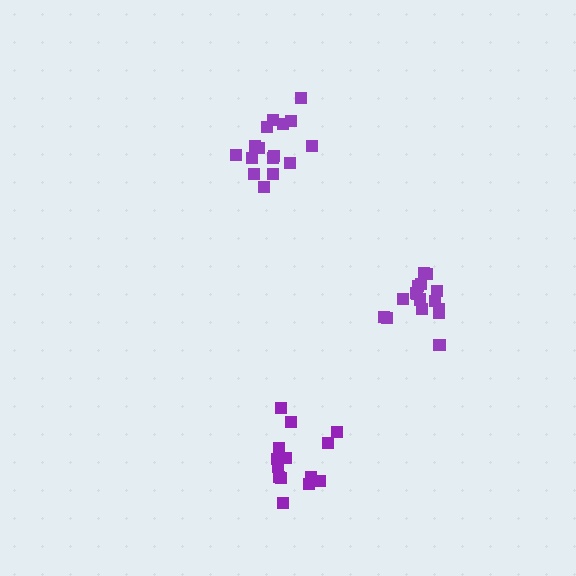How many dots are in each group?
Group 1: 16 dots, Group 2: 14 dots, Group 3: 16 dots (46 total).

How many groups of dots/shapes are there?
There are 3 groups.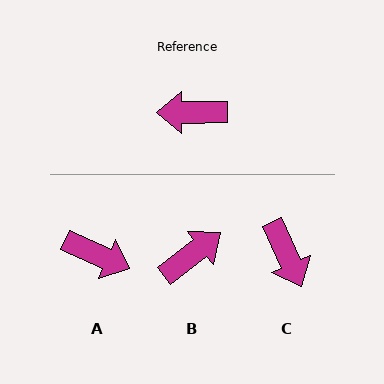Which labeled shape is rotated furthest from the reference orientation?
A, about 156 degrees away.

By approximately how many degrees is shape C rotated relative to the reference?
Approximately 114 degrees counter-clockwise.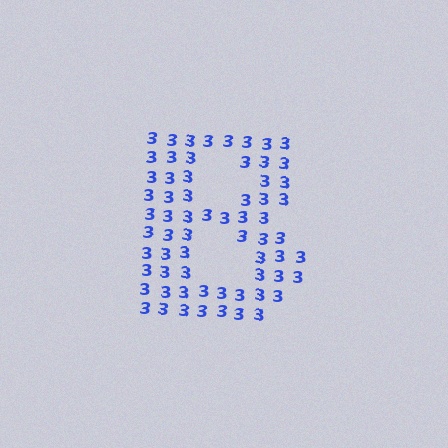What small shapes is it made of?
It is made of small digit 3's.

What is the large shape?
The large shape is the letter B.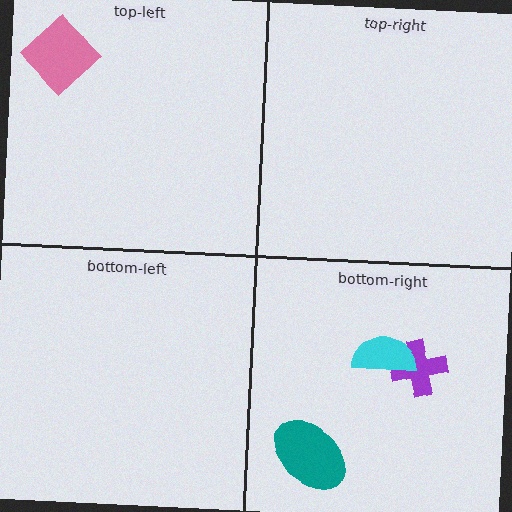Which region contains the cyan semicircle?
The bottom-right region.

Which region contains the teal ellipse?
The bottom-right region.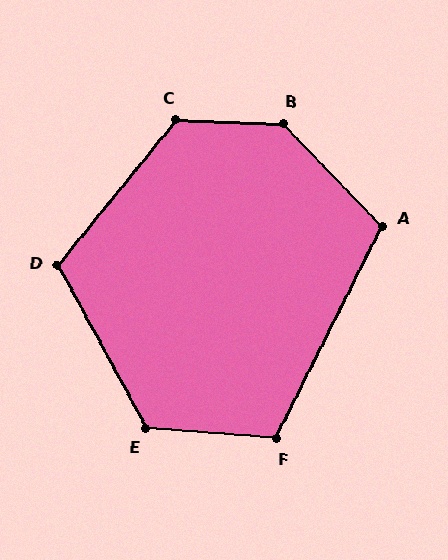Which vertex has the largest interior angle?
B, at approximately 136 degrees.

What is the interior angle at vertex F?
Approximately 112 degrees (obtuse).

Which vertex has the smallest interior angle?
A, at approximately 110 degrees.